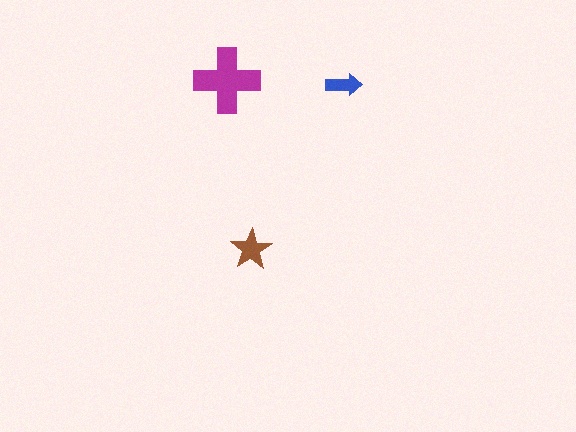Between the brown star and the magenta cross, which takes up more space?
The magenta cross.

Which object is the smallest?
The blue arrow.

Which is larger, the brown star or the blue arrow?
The brown star.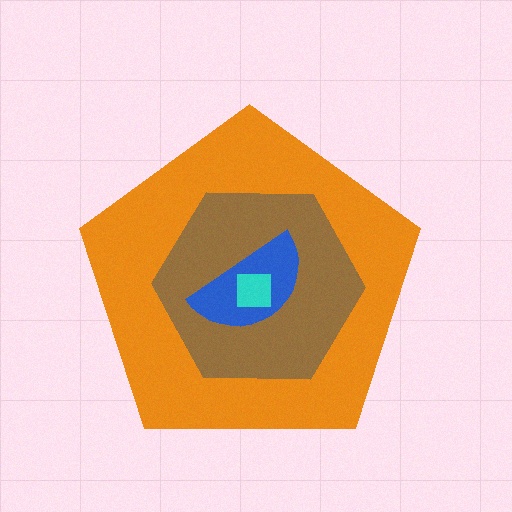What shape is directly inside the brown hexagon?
The blue semicircle.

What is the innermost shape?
The cyan square.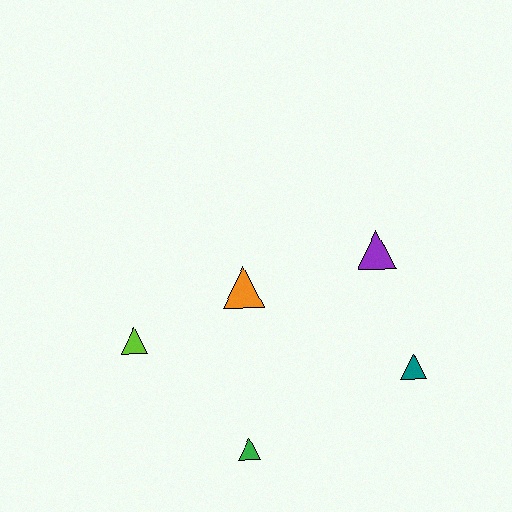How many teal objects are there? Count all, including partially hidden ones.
There is 1 teal object.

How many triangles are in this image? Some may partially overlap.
There are 5 triangles.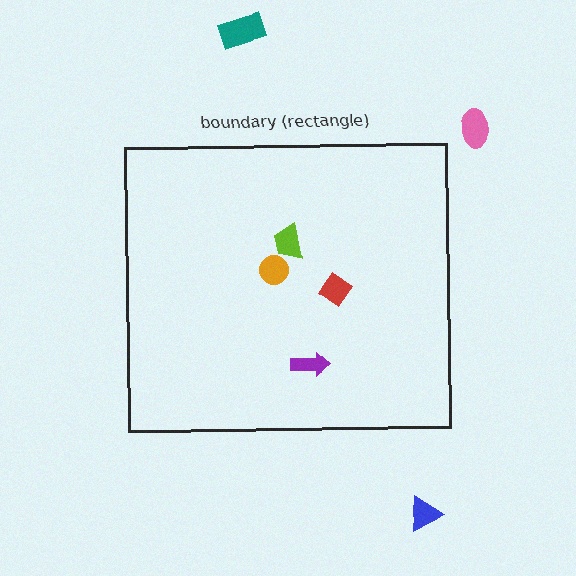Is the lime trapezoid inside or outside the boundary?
Inside.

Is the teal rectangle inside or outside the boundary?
Outside.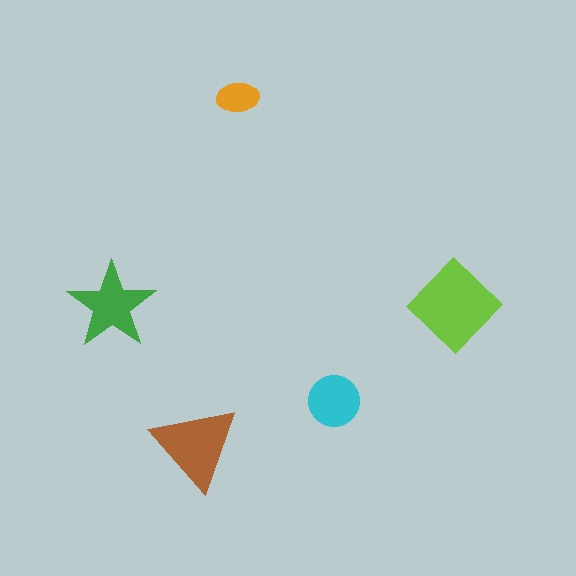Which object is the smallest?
The orange ellipse.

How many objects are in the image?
There are 5 objects in the image.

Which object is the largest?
The lime diamond.